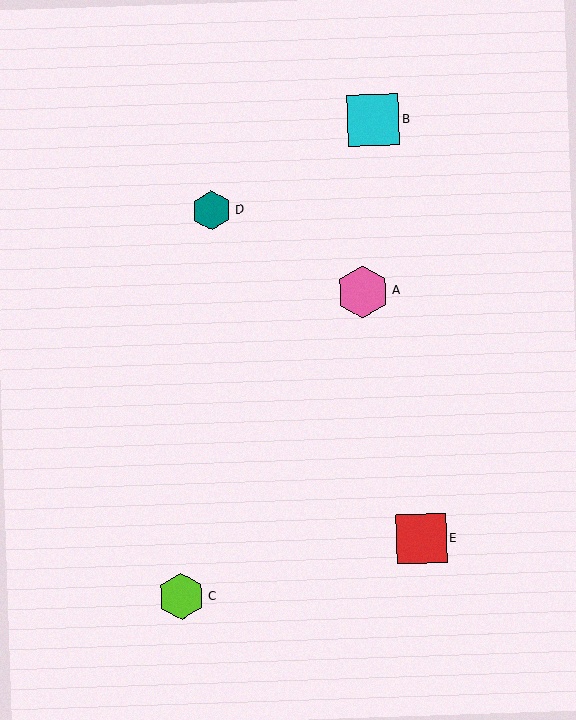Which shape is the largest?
The pink hexagon (labeled A) is the largest.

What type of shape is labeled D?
Shape D is a teal hexagon.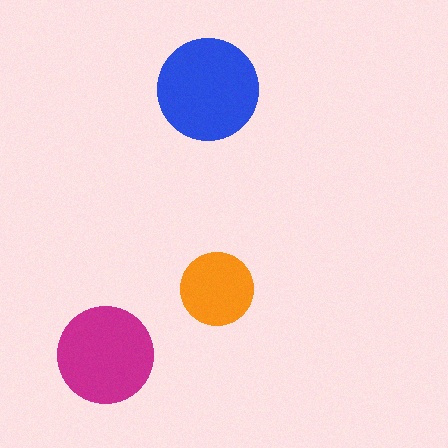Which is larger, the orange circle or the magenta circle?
The magenta one.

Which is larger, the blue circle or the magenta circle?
The blue one.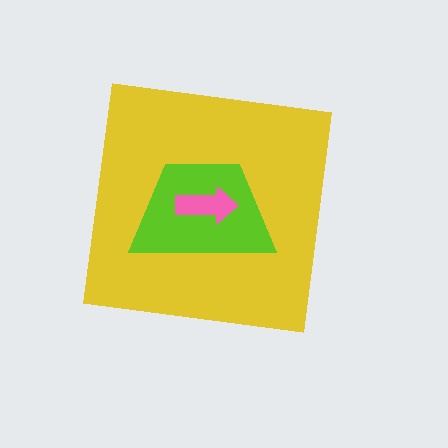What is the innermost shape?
The pink arrow.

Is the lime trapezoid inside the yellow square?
Yes.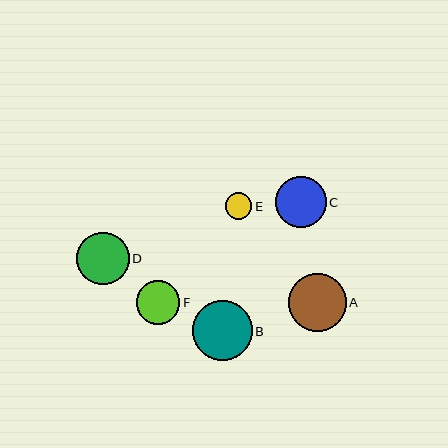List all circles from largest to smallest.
From largest to smallest: B, A, D, C, F, E.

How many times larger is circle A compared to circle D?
Circle A is approximately 1.1 times the size of circle D.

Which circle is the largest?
Circle B is the largest with a size of approximately 60 pixels.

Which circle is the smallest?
Circle E is the smallest with a size of approximately 26 pixels.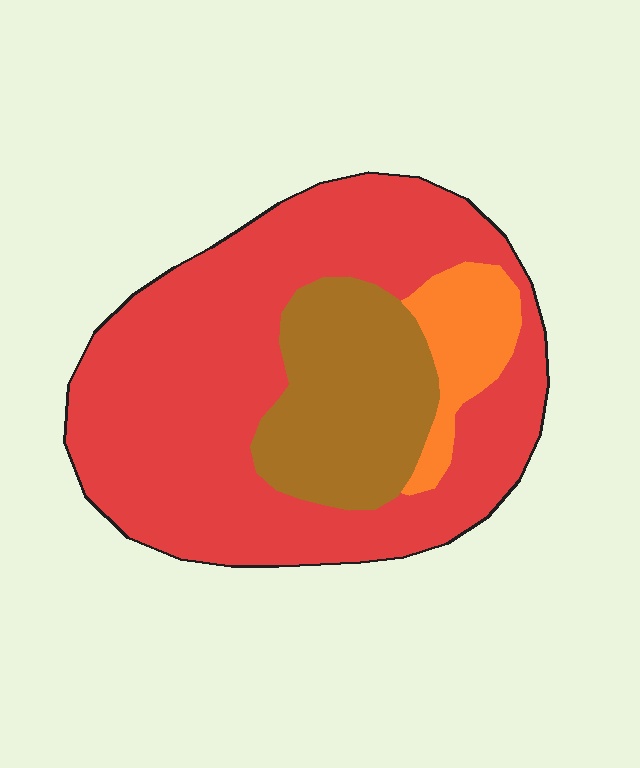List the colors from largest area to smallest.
From largest to smallest: red, brown, orange.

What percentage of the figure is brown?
Brown covers around 20% of the figure.